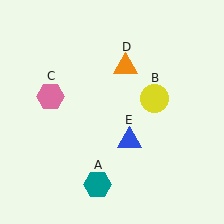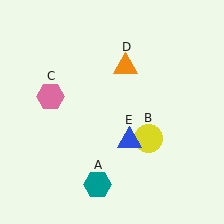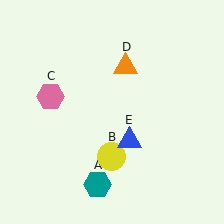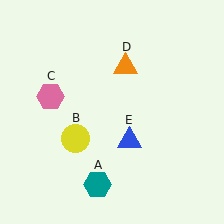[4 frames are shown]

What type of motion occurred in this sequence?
The yellow circle (object B) rotated clockwise around the center of the scene.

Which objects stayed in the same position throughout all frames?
Teal hexagon (object A) and pink hexagon (object C) and orange triangle (object D) and blue triangle (object E) remained stationary.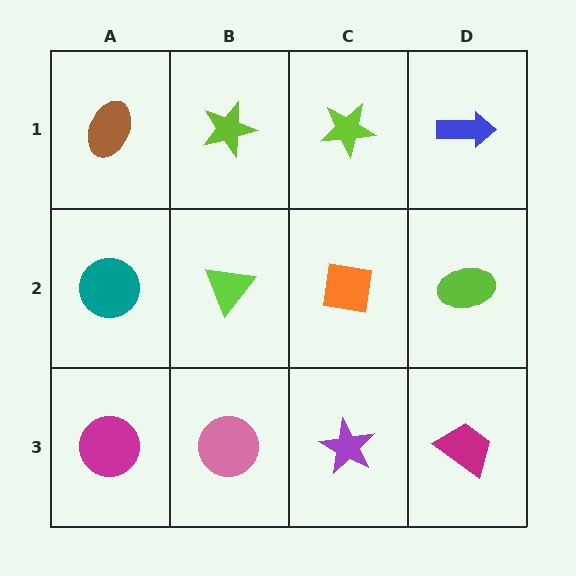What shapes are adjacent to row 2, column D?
A blue arrow (row 1, column D), a magenta trapezoid (row 3, column D), an orange square (row 2, column C).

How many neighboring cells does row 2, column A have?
3.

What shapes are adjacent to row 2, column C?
A lime star (row 1, column C), a purple star (row 3, column C), a lime triangle (row 2, column B), a lime ellipse (row 2, column D).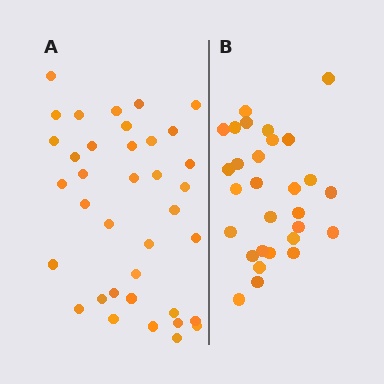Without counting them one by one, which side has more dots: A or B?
Region A (the left region) has more dots.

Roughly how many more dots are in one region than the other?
Region A has roughly 8 or so more dots than region B.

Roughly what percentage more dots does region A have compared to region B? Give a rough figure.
About 30% more.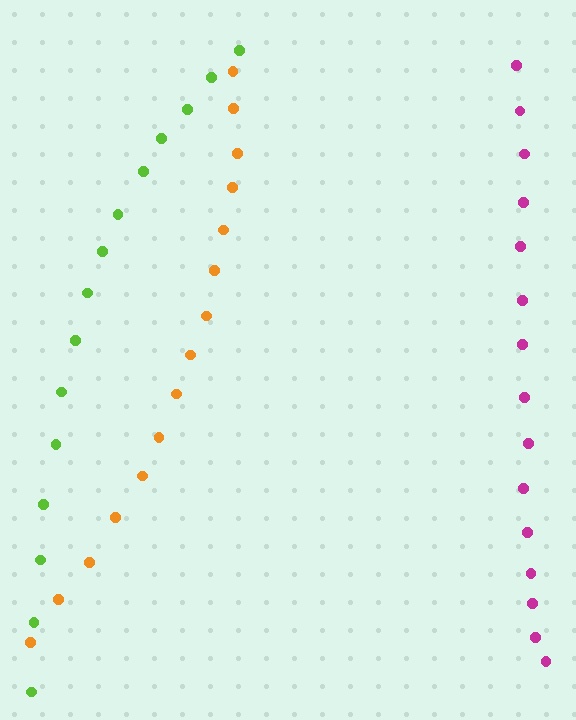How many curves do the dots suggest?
There are 3 distinct paths.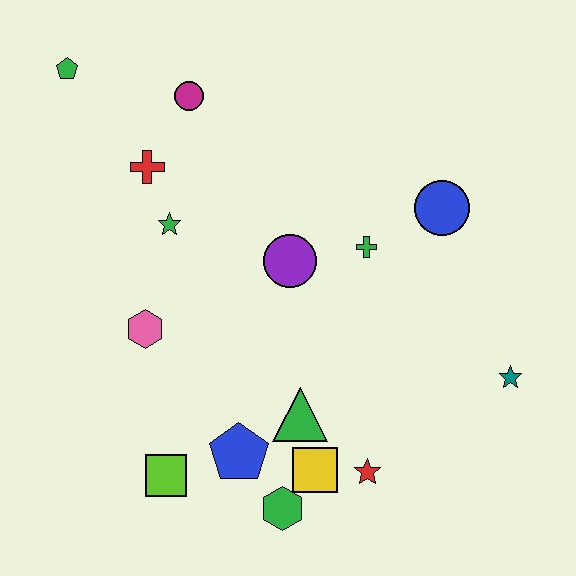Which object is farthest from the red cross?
The teal star is farthest from the red cross.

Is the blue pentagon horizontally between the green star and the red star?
Yes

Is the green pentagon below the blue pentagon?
No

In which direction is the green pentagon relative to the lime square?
The green pentagon is above the lime square.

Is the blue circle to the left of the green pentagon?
No